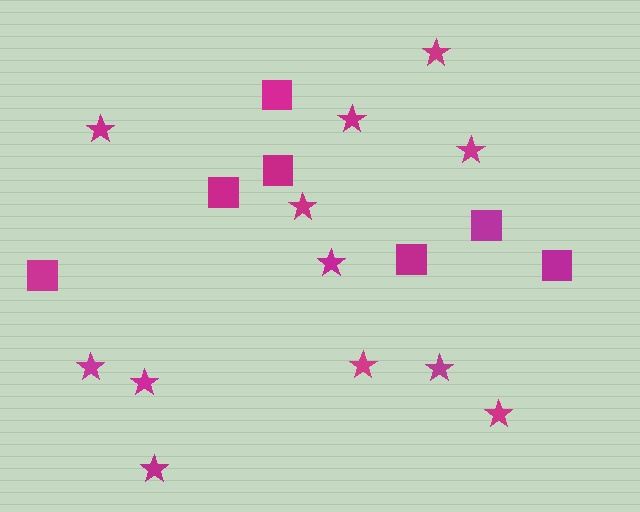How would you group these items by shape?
There are 2 groups: one group of squares (7) and one group of stars (12).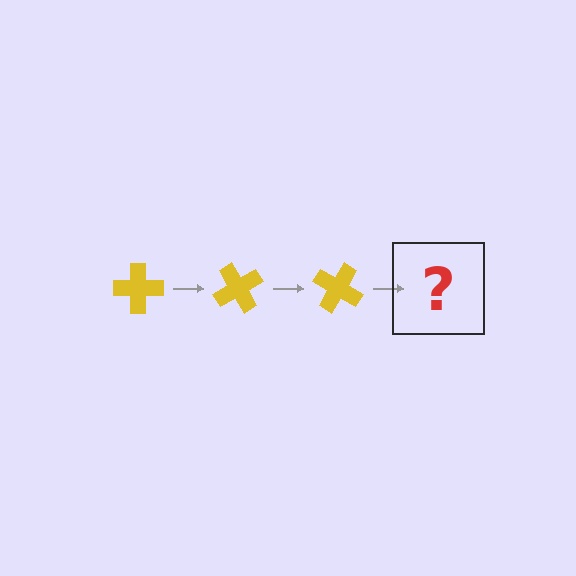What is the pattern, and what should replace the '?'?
The pattern is that the cross rotates 60 degrees each step. The '?' should be a yellow cross rotated 180 degrees.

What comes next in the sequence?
The next element should be a yellow cross rotated 180 degrees.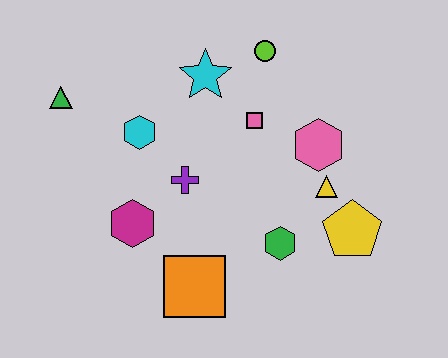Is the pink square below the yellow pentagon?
No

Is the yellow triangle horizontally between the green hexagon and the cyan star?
No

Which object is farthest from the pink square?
The green triangle is farthest from the pink square.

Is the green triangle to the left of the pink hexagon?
Yes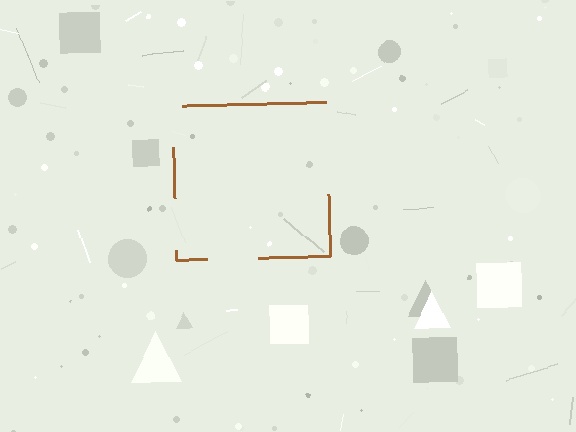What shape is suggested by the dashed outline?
The dashed outline suggests a square.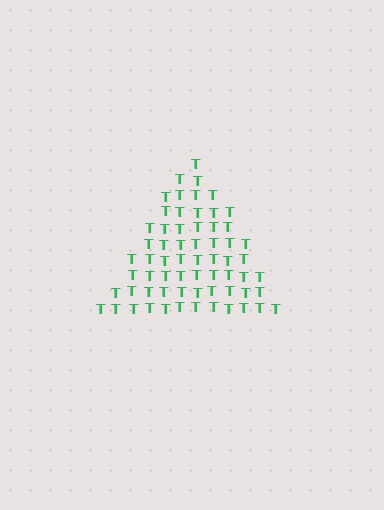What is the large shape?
The large shape is a triangle.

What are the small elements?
The small elements are letter T's.